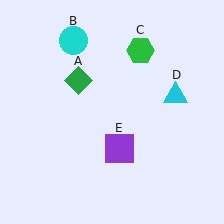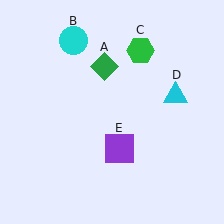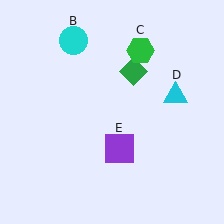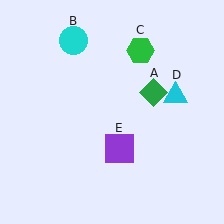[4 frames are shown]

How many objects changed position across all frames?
1 object changed position: green diamond (object A).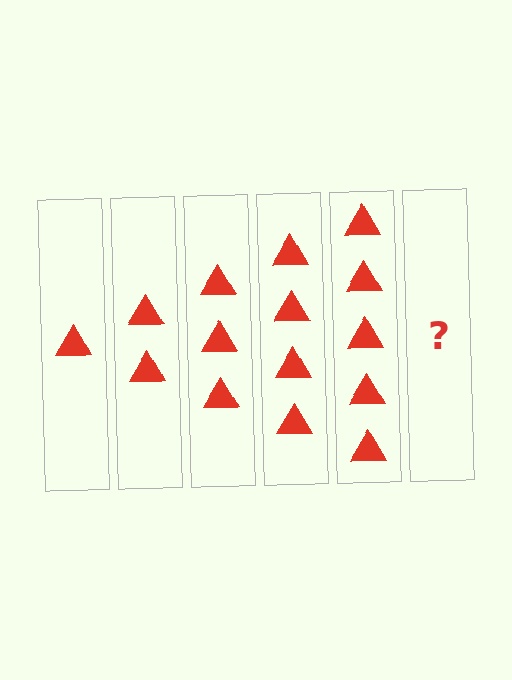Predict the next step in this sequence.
The next step is 6 triangles.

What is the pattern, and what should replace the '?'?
The pattern is that each step adds one more triangle. The '?' should be 6 triangles.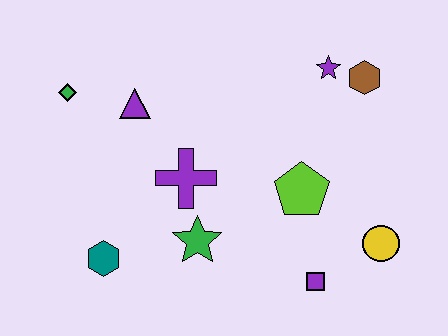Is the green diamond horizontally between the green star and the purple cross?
No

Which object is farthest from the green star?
The brown hexagon is farthest from the green star.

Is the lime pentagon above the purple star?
No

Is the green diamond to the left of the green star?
Yes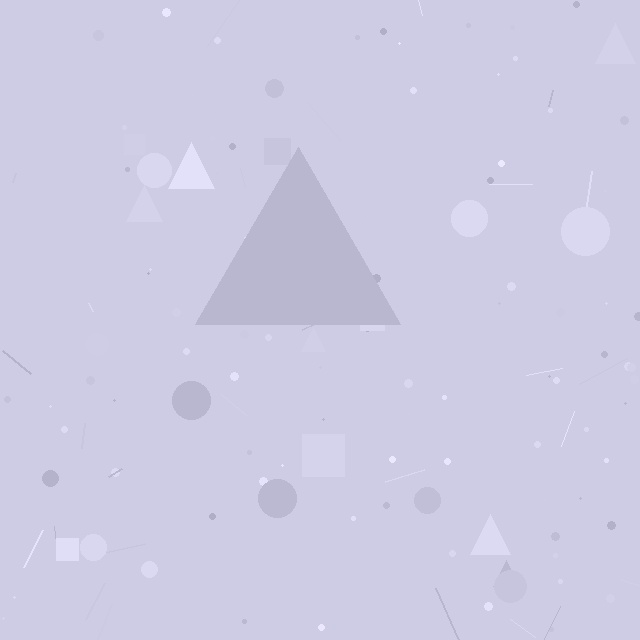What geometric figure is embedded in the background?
A triangle is embedded in the background.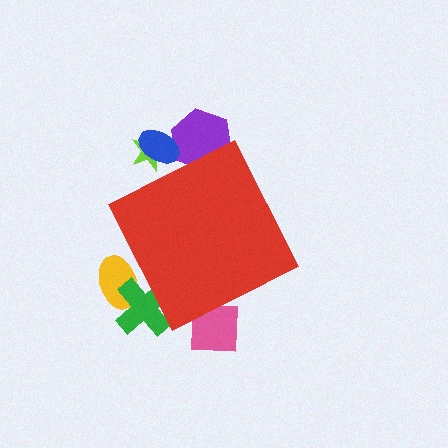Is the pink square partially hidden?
Yes, the pink square is partially hidden behind the red diamond.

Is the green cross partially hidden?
Yes, the green cross is partially hidden behind the red diamond.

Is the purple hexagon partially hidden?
Yes, the purple hexagon is partially hidden behind the red diamond.